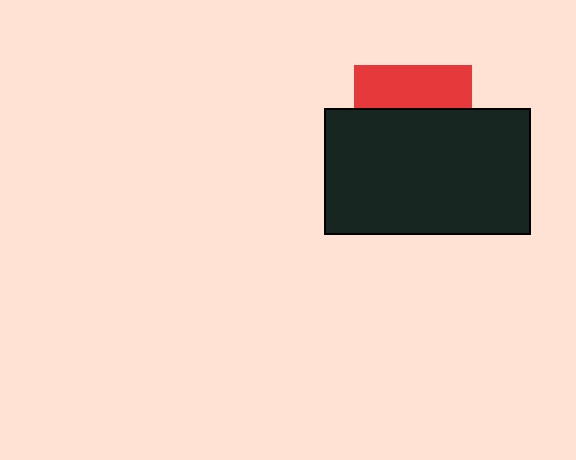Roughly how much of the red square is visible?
A small part of it is visible (roughly 36%).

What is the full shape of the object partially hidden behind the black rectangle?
The partially hidden object is a red square.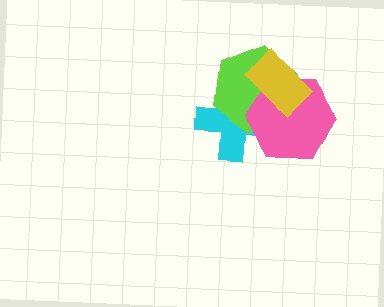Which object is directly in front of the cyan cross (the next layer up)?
The lime hexagon is directly in front of the cyan cross.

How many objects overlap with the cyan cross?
3 objects overlap with the cyan cross.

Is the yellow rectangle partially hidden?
No, no other shape covers it.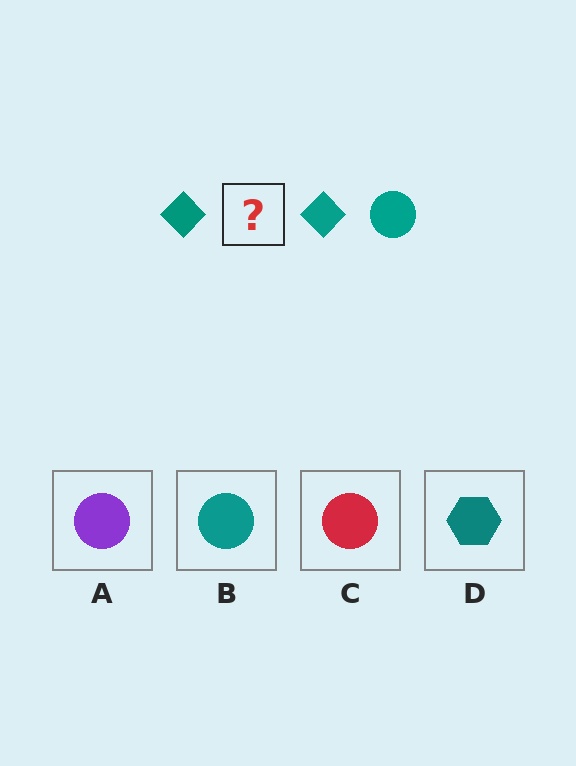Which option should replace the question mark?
Option B.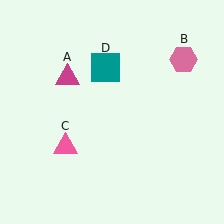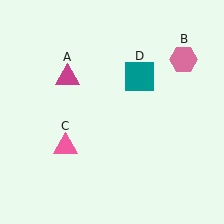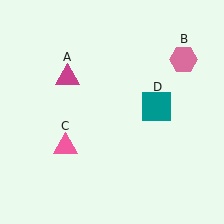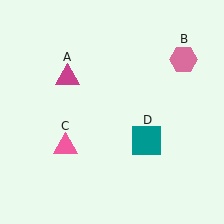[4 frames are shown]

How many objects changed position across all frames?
1 object changed position: teal square (object D).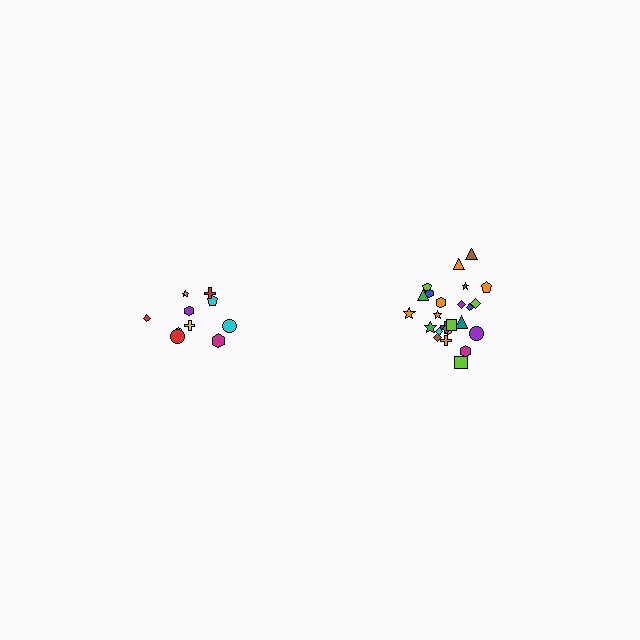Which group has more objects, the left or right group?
The right group.